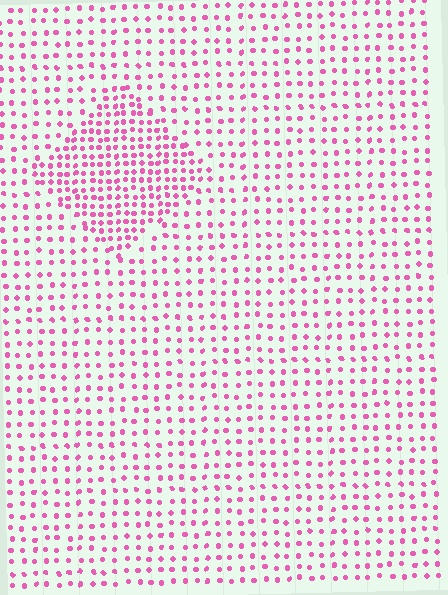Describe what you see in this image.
The image contains small pink elements arranged at two different densities. A diamond-shaped region is visible where the elements are more densely packed than the surrounding area.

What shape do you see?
I see a diamond.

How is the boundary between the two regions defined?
The boundary is defined by a change in element density (approximately 1.9x ratio). All elements are the same color, size, and shape.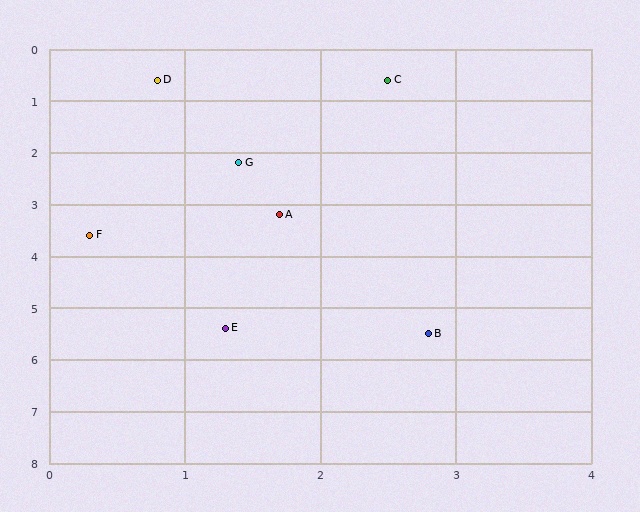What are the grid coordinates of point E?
Point E is at approximately (1.3, 5.4).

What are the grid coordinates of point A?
Point A is at approximately (1.7, 3.2).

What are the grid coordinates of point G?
Point G is at approximately (1.4, 2.2).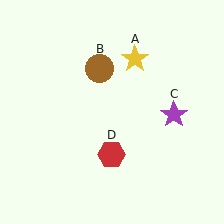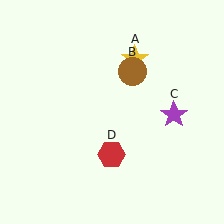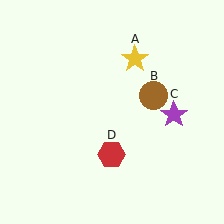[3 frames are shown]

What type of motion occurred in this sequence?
The brown circle (object B) rotated clockwise around the center of the scene.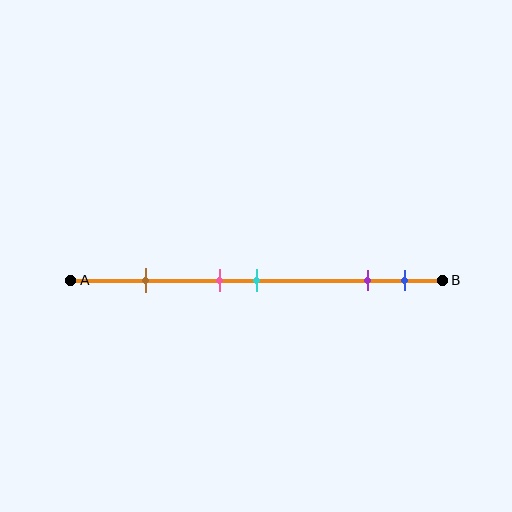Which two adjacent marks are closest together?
The pink and cyan marks are the closest adjacent pair.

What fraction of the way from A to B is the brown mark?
The brown mark is approximately 20% (0.2) of the way from A to B.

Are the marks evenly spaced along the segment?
No, the marks are not evenly spaced.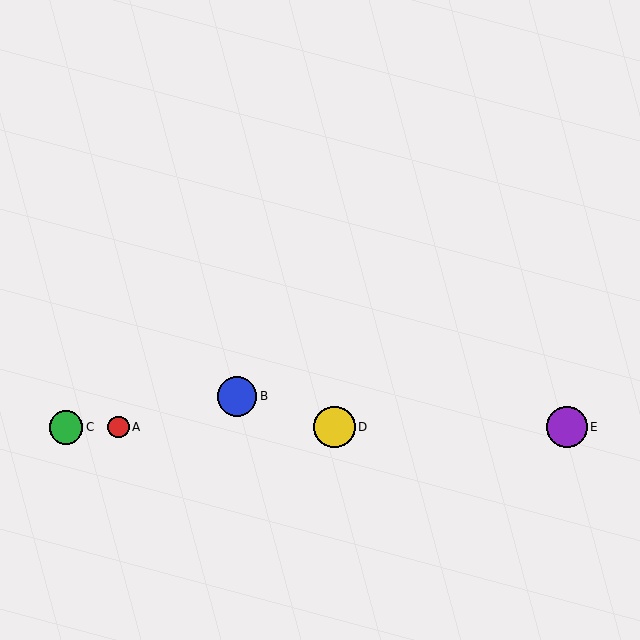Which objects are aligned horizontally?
Objects A, C, D, E are aligned horizontally.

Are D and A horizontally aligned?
Yes, both are at y≈427.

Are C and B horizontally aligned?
No, C is at y≈427 and B is at y≈396.